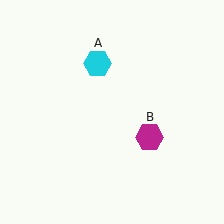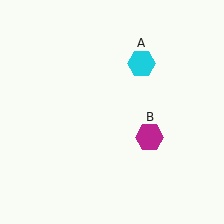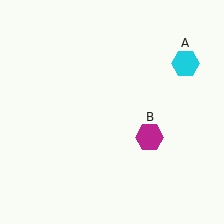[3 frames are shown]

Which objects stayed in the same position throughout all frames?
Magenta hexagon (object B) remained stationary.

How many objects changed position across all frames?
1 object changed position: cyan hexagon (object A).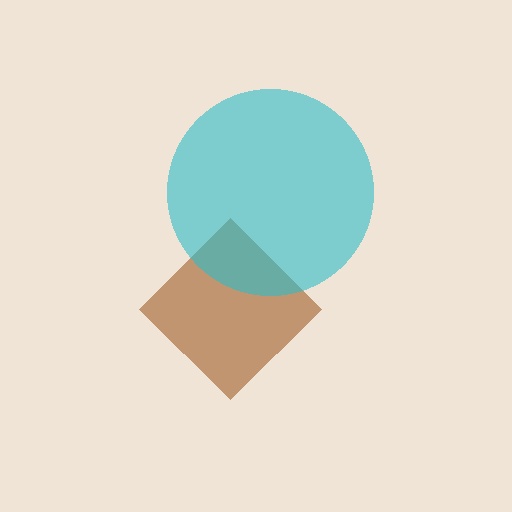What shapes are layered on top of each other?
The layered shapes are: a brown diamond, a cyan circle.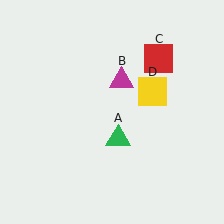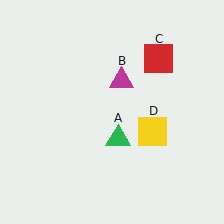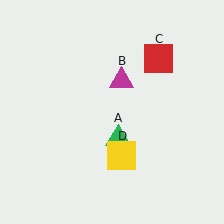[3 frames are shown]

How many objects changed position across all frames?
1 object changed position: yellow square (object D).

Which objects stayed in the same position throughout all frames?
Green triangle (object A) and magenta triangle (object B) and red square (object C) remained stationary.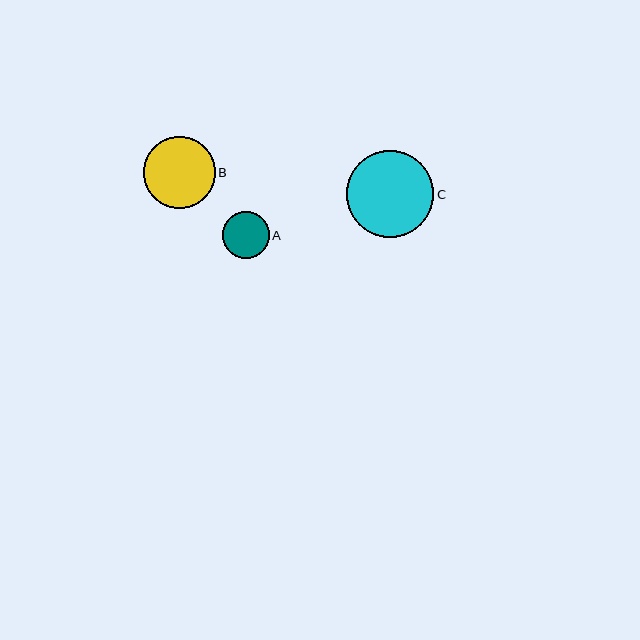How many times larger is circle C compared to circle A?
Circle C is approximately 1.9 times the size of circle A.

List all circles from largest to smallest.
From largest to smallest: C, B, A.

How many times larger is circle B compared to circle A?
Circle B is approximately 1.5 times the size of circle A.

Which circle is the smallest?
Circle A is the smallest with a size of approximately 47 pixels.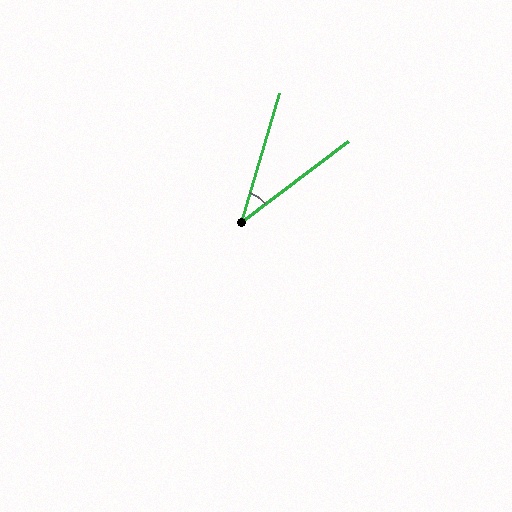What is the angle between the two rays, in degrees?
Approximately 36 degrees.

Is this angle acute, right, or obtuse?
It is acute.